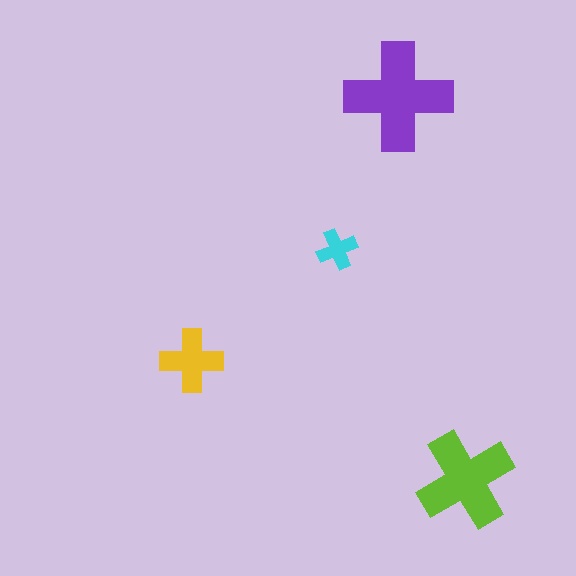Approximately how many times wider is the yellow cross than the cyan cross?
About 1.5 times wider.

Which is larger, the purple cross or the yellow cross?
The purple one.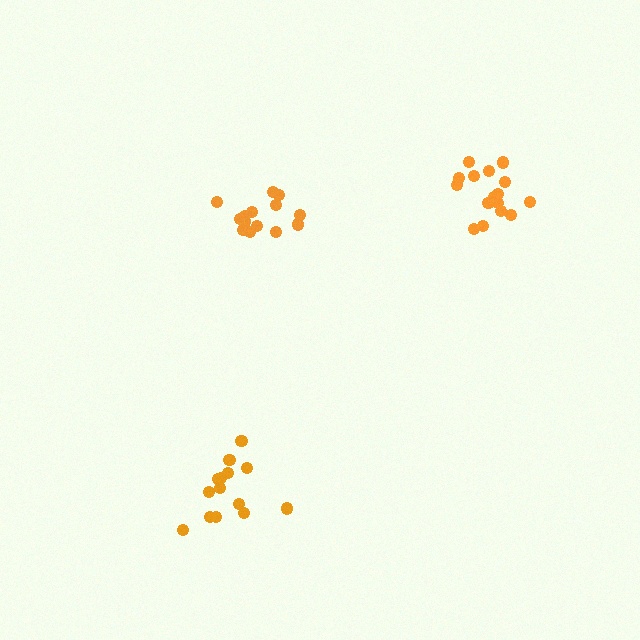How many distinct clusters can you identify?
There are 3 distinct clusters.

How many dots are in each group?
Group 1: 14 dots, Group 2: 16 dots, Group 3: 14 dots (44 total).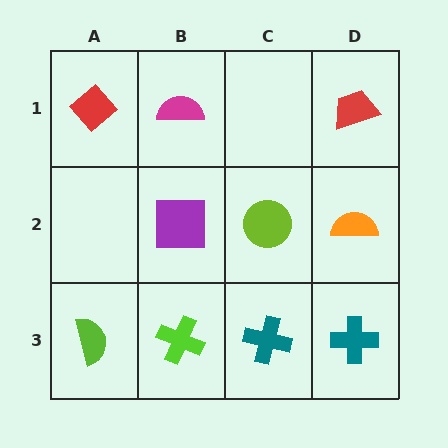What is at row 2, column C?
A lime circle.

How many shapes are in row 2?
3 shapes.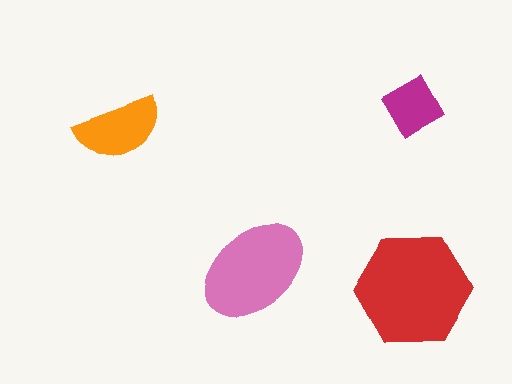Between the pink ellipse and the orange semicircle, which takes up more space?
The pink ellipse.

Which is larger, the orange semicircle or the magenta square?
The orange semicircle.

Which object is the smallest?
The magenta square.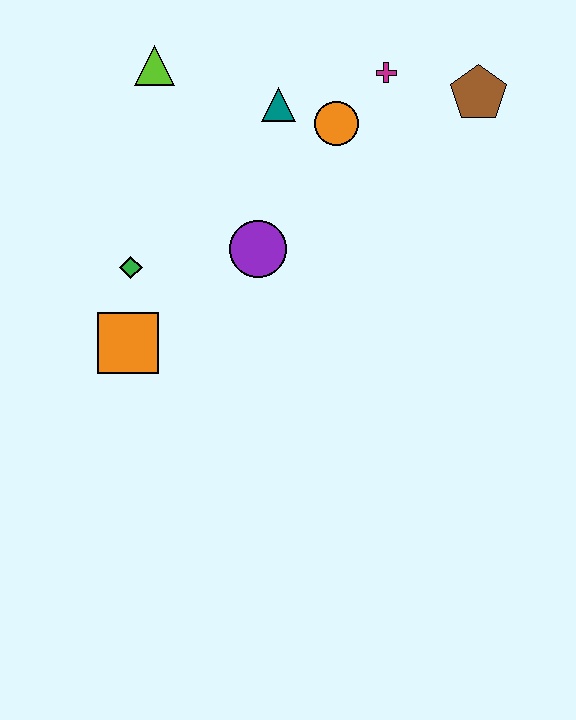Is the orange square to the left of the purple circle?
Yes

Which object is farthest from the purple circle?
The brown pentagon is farthest from the purple circle.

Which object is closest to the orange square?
The green diamond is closest to the orange square.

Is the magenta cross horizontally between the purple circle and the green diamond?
No